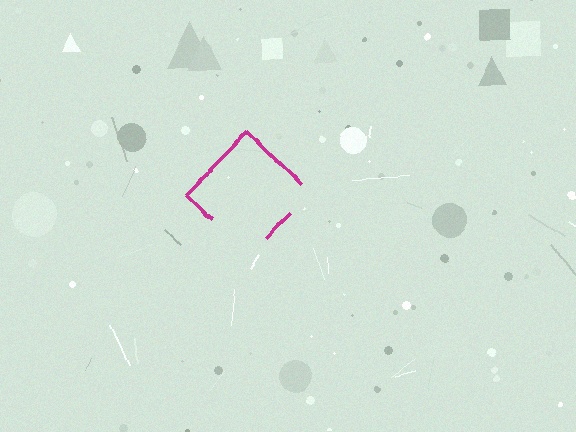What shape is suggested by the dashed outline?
The dashed outline suggests a diamond.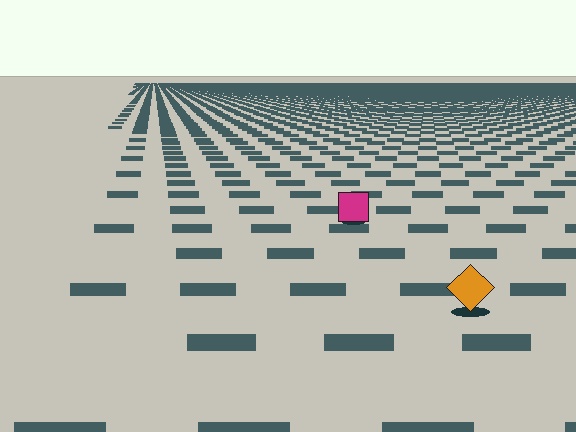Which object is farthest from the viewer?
The magenta square is farthest from the viewer. It appears smaller and the ground texture around it is denser.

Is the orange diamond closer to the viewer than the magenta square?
Yes. The orange diamond is closer — you can tell from the texture gradient: the ground texture is coarser near it.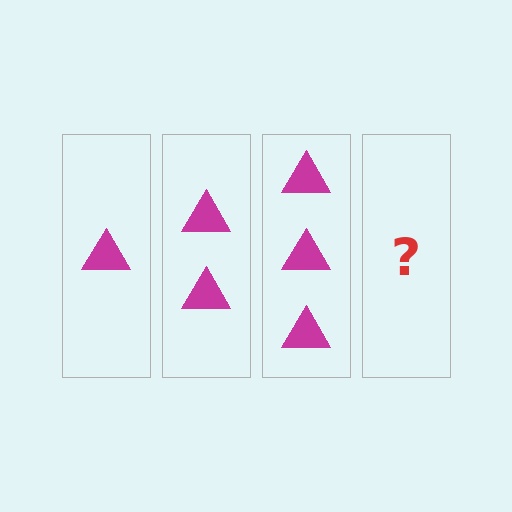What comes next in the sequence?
The next element should be 4 triangles.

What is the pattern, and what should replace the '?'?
The pattern is that each step adds one more triangle. The '?' should be 4 triangles.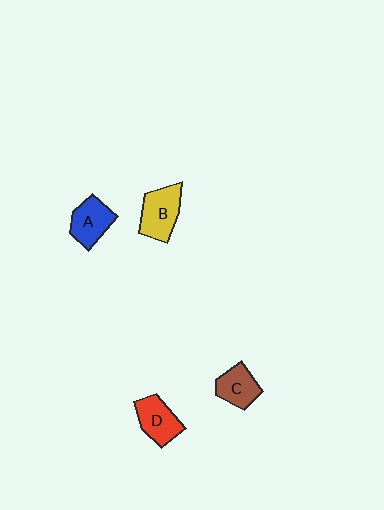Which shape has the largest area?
Shape B (yellow).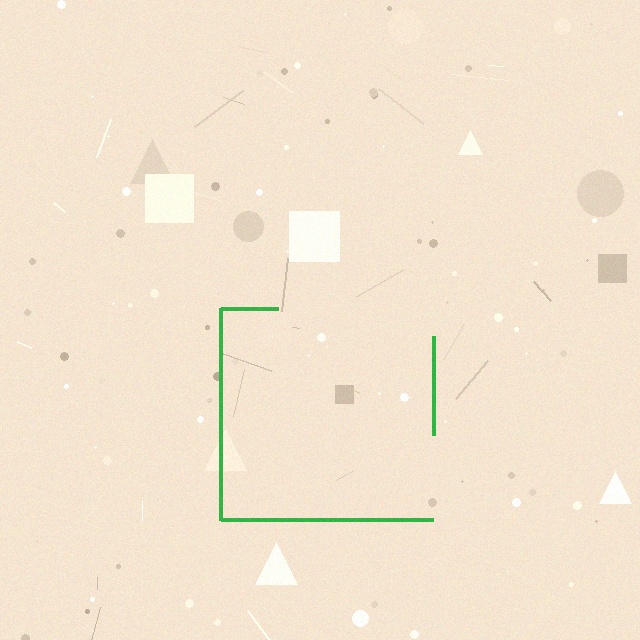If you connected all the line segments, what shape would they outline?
They would outline a square.